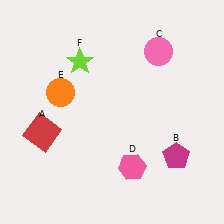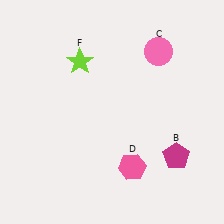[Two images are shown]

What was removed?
The red square (A), the orange circle (E) were removed in Image 2.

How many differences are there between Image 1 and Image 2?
There are 2 differences between the two images.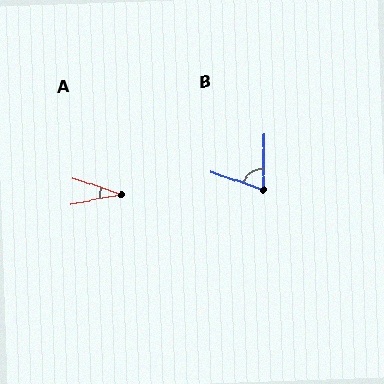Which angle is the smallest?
A, at approximately 29 degrees.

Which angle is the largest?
B, at approximately 73 degrees.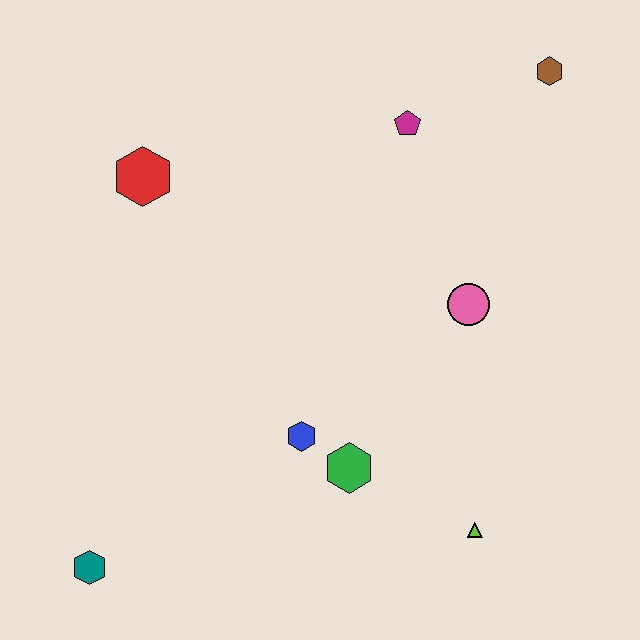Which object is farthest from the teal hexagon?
The brown hexagon is farthest from the teal hexagon.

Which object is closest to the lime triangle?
The green hexagon is closest to the lime triangle.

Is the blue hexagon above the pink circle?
No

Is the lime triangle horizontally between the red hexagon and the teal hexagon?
No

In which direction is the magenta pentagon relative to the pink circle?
The magenta pentagon is above the pink circle.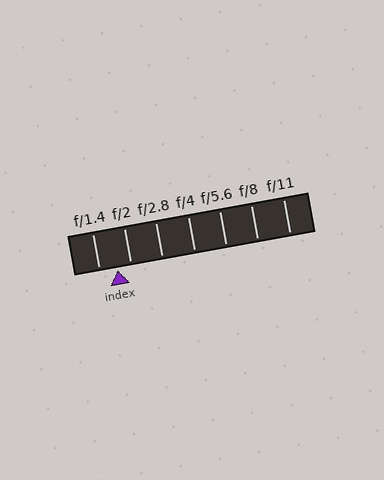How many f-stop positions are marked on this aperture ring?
There are 7 f-stop positions marked.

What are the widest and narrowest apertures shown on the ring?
The widest aperture shown is f/1.4 and the narrowest is f/11.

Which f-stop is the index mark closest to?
The index mark is closest to f/2.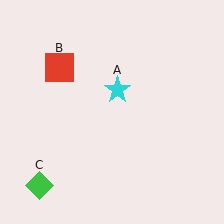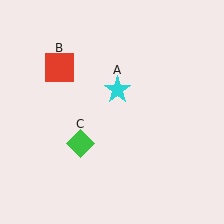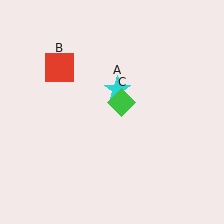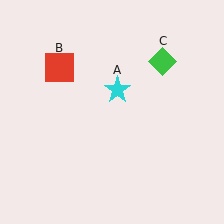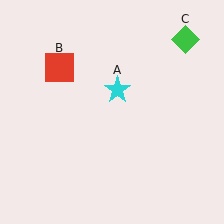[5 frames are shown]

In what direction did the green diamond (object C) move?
The green diamond (object C) moved up and to the right.